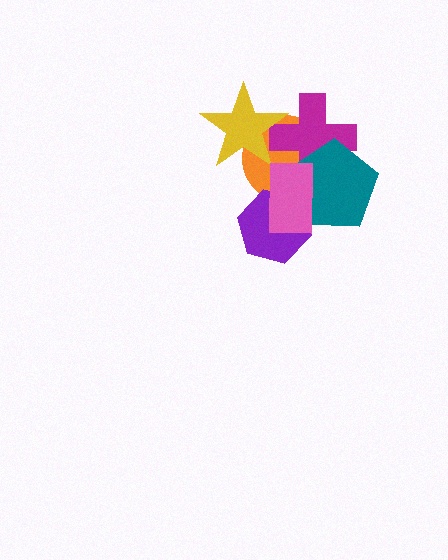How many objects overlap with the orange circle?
5 objects overlap with the orange circle.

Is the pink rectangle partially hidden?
No, no other shape covers it.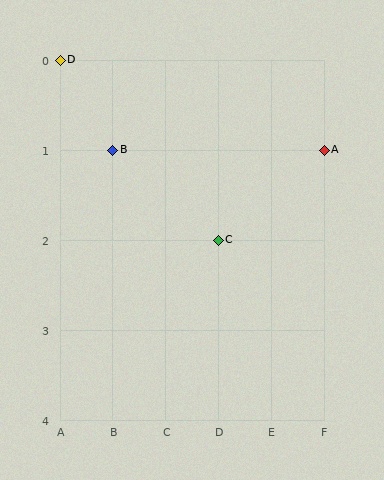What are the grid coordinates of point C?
Point C is at grid coordinates (D, 2).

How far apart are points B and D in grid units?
Points B and D are 1 column and 1 row apart (about 1.4 grid units diagonally).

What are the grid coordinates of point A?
Point A is at grid coordinates (F, 1).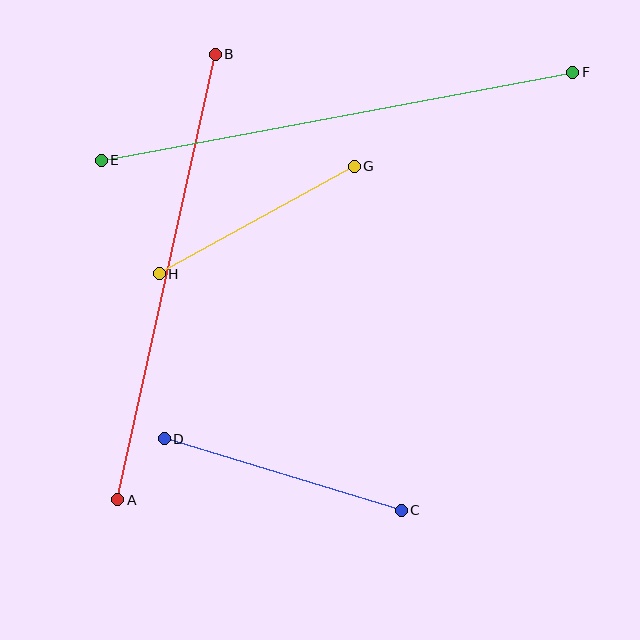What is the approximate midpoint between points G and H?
The midpoint is at approximately (257, 220) pixels.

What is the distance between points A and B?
The distance is approximately 456 pixels.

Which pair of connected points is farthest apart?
Points E and F are farthest apart.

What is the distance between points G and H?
The distance is approximately 222 pixels.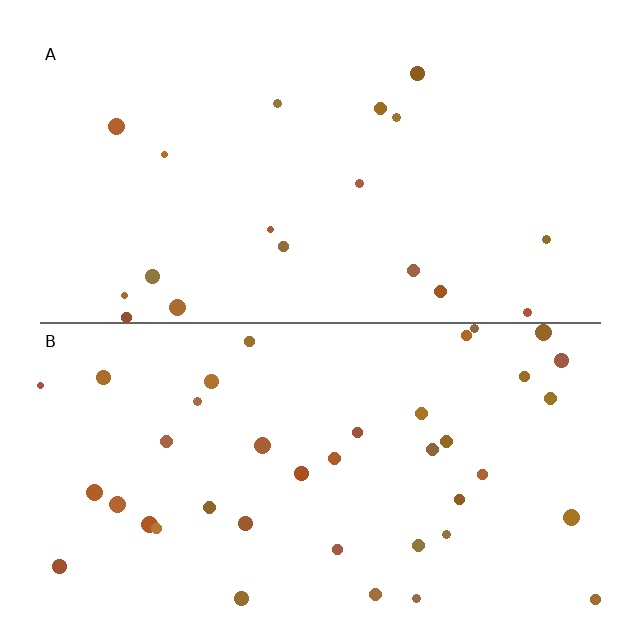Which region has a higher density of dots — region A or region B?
B (the bottom).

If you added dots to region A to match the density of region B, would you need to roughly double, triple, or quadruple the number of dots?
Approximately double.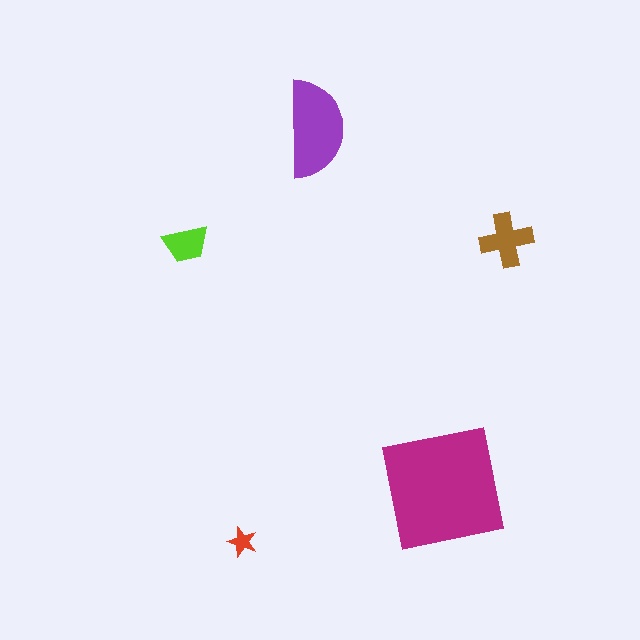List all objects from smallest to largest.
The red star, the lime trapezoid, the brown cross, the purple semicircle, the magenta square.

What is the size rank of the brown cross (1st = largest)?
3rd.